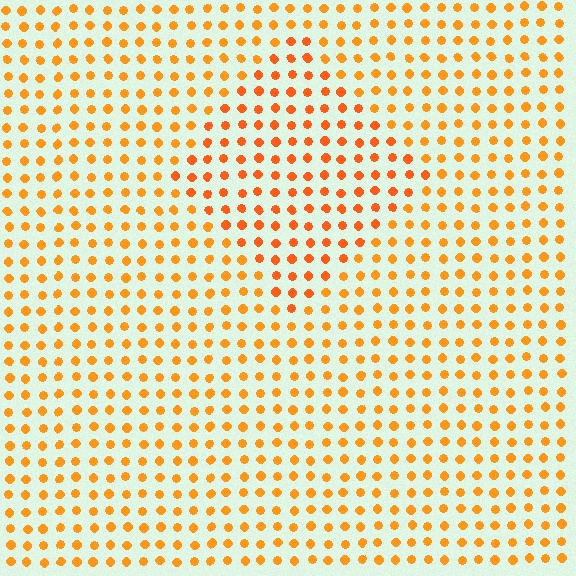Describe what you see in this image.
The image is filled with small orange elements in a uniform arrangement. A diamond-shaped region is visible where the elements are tinted to a slightly different hue, forming a subtle color boundary.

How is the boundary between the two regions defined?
The boundary is defined purely by a slight shift in hue (about 16 degrees). Spacing, size, and orientation are identical on both sides.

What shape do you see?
I see a diamond.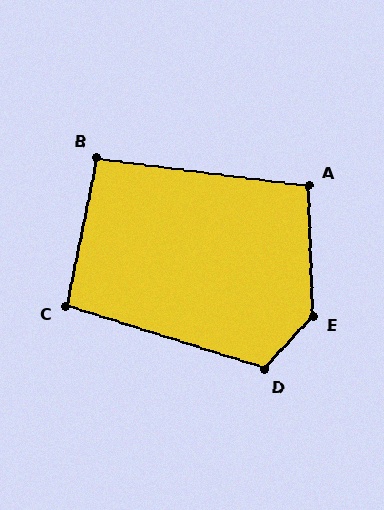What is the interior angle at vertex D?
Approximately 114 degrees (obtuse).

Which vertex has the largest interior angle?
E, at approximately 136 degrees.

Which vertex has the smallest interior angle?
B, at approximately 94 degrees.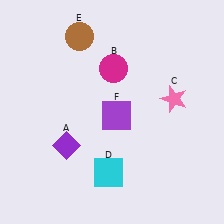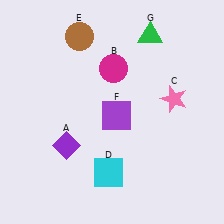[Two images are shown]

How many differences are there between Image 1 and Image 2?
There is 1 difference between the two images.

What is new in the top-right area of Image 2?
A green triangle (G) was added in the top-right area of Image 2.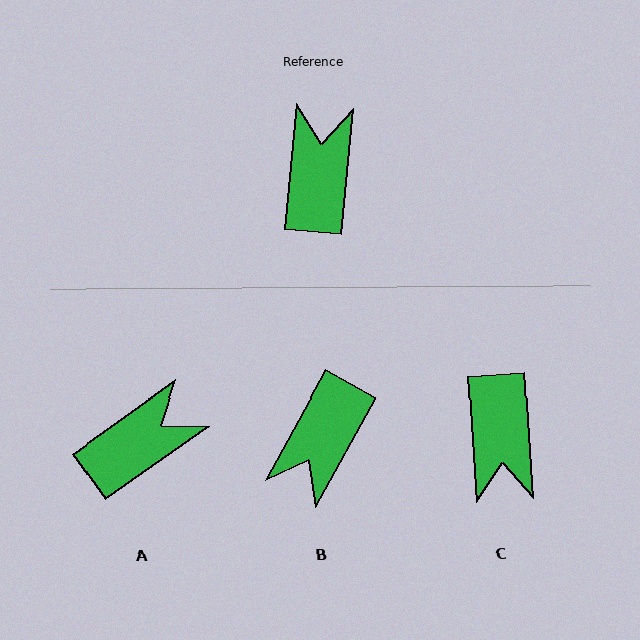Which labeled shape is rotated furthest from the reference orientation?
C, about 171 degrees away.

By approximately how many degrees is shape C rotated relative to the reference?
Approximately 171 degrees clockwise.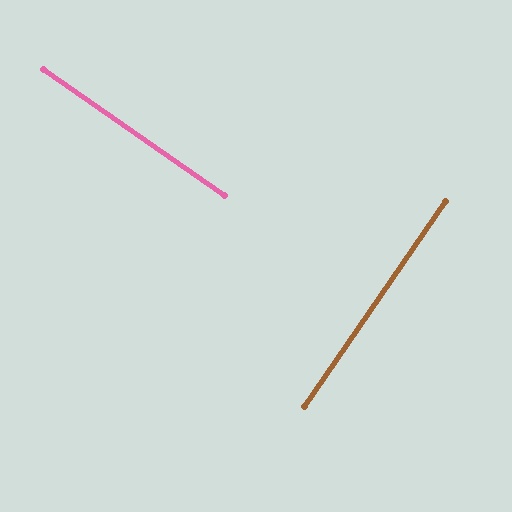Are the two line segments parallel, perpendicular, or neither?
Perpendicular — they meet at approximately 90°.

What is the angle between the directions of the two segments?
Approximately 90 degrees.